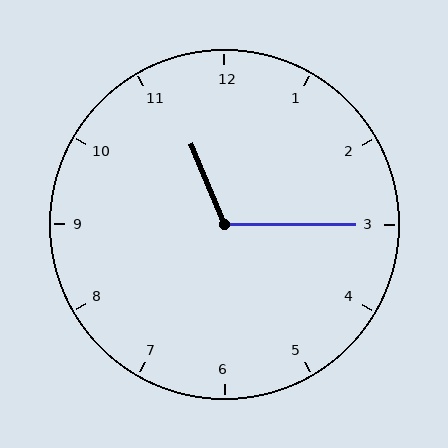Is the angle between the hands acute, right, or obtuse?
It is obtuse.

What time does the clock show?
11:15.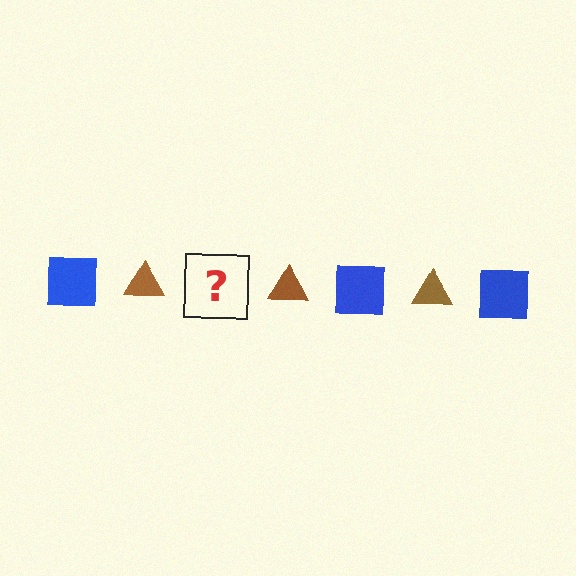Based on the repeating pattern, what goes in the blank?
The blank should be a blue square.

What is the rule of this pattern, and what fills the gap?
The rule is that the pattern alternates between blue square and brown triangle. The gap should be filled with a blue square.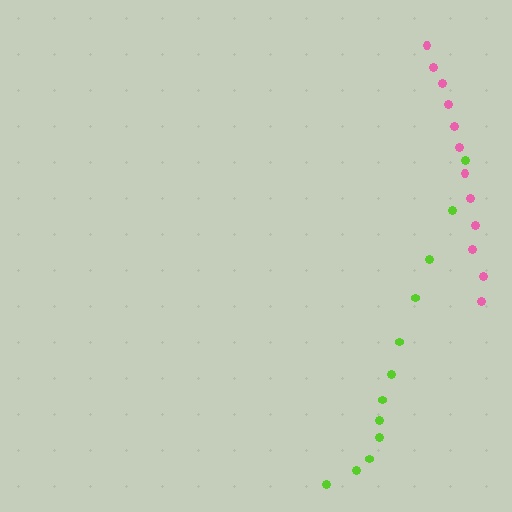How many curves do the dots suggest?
There are 2 distinct paths.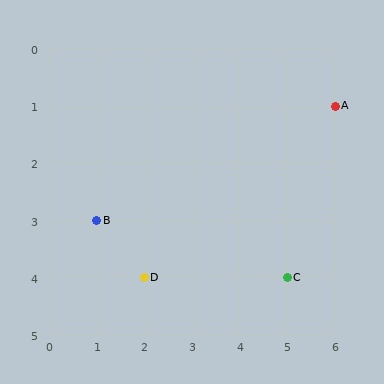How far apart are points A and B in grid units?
Points A and B are 5 columns and 2 rows apart (about 5.4 grid units diagonally).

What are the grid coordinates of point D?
Point D is at grid coordinates (2, 4).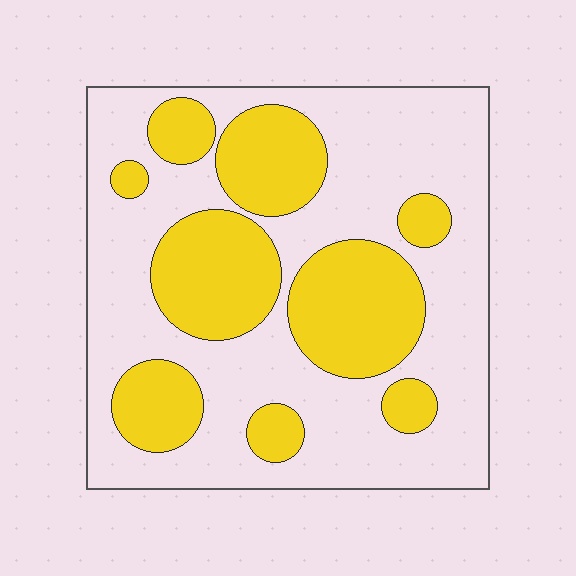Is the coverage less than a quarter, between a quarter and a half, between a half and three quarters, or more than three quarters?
Between a quarter and a half.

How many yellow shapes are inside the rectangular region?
9.